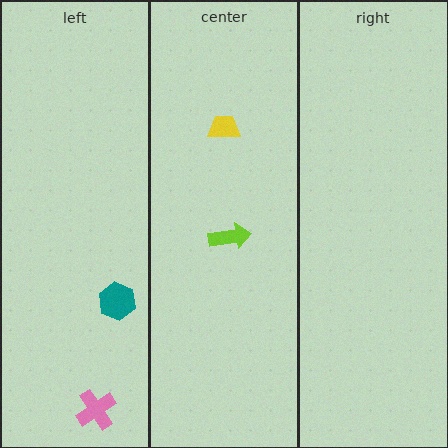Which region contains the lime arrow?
The center region.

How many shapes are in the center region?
2.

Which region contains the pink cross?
The left region.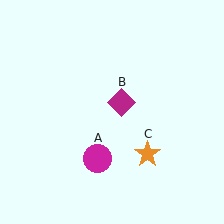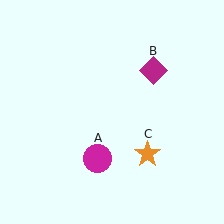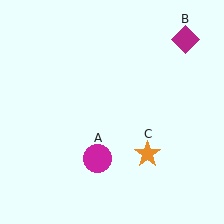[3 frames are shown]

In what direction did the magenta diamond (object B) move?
The magenta diamond (object B) moved up and to the right.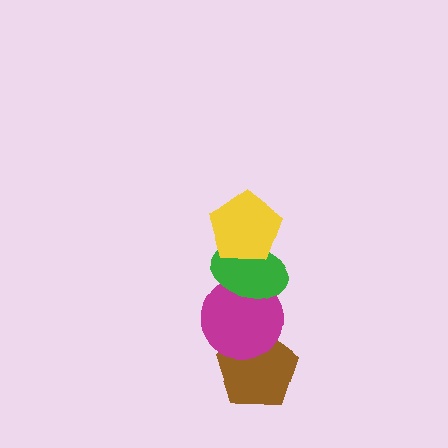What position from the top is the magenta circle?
The magenta circle is 3rd from the top.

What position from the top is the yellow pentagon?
The yellow pentagon is 1st from the top.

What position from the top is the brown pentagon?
The brown pentagon is 4th from the top.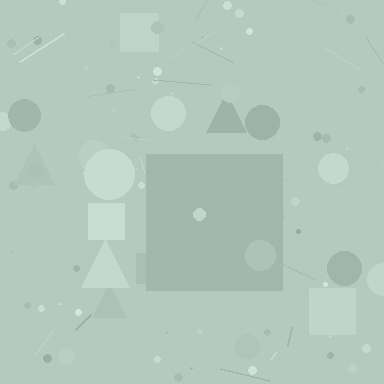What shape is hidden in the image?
A square is hidden in the image.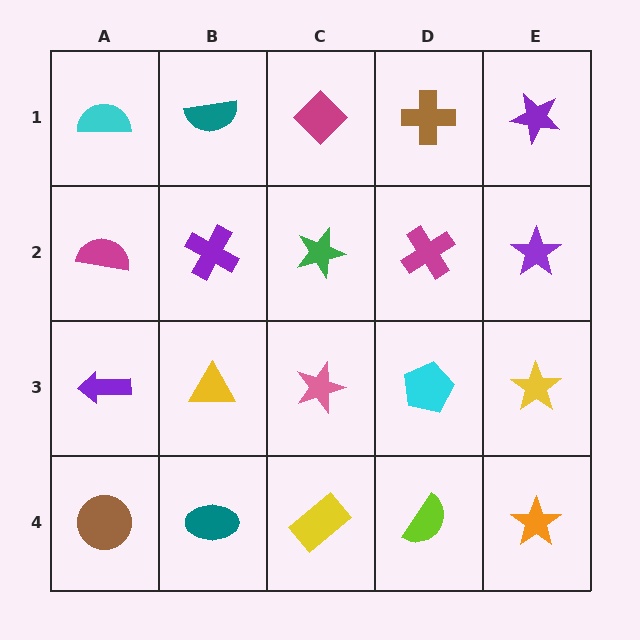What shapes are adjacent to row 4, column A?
A purple arrow (row 3, column A), a teal ellipse (row 4, column B).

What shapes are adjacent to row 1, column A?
A magenta semicircle (row 2, column A), a teal semicircle (row 1, column B).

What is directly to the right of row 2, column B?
A green star.